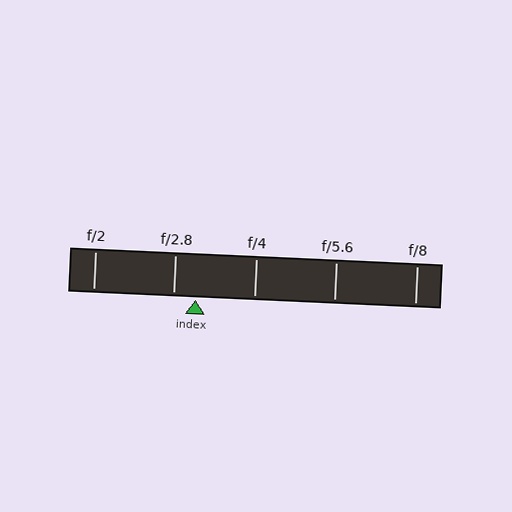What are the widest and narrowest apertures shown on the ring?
The widest aperture shown is f/2 and the narrowest is f/8.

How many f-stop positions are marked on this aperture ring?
There are 5 f-stop positions marked.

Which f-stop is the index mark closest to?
The index mark is closest to f/2.8.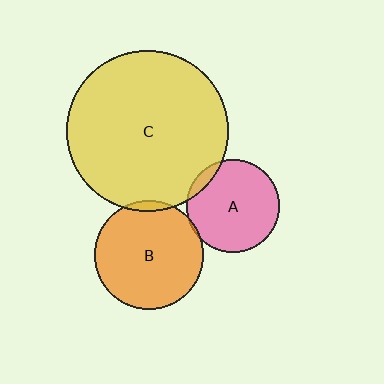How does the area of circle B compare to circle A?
Approximately 1.4 times.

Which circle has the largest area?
Circle C (yellow).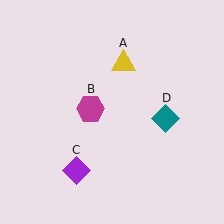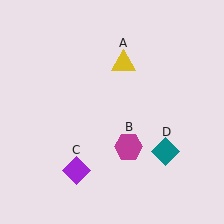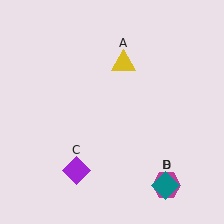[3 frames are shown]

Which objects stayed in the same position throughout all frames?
Yellow triangle (object A) and purple diamond (object C) remained stationary.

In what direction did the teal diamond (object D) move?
The teal diamond (object D) moved down.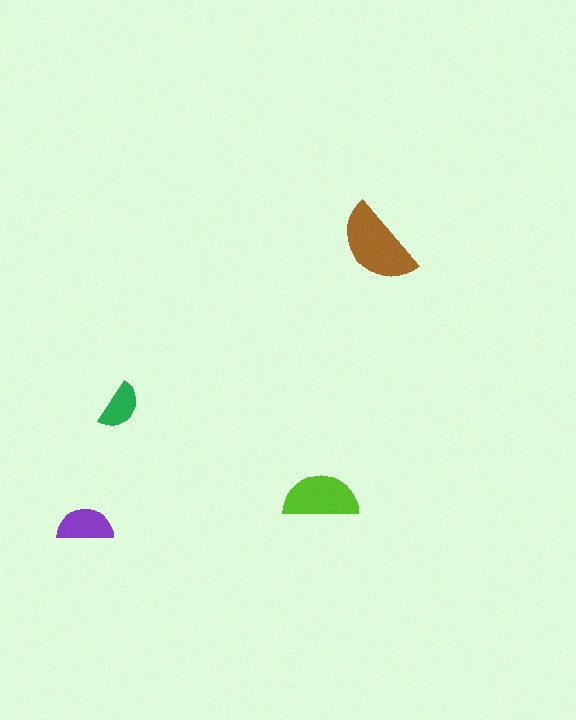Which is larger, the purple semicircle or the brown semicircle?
The brown one.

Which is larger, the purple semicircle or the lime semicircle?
The lime one.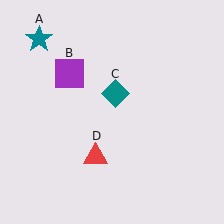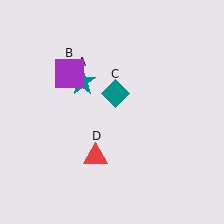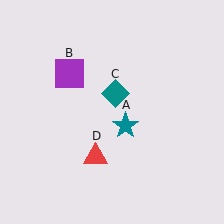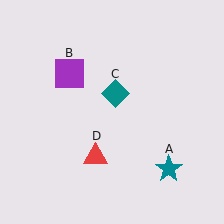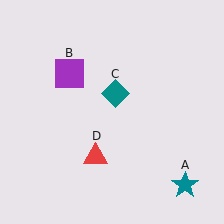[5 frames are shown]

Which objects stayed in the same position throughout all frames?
Purple square (object B) and teal diamond (object C) and red triangle (object D) remained stationary.